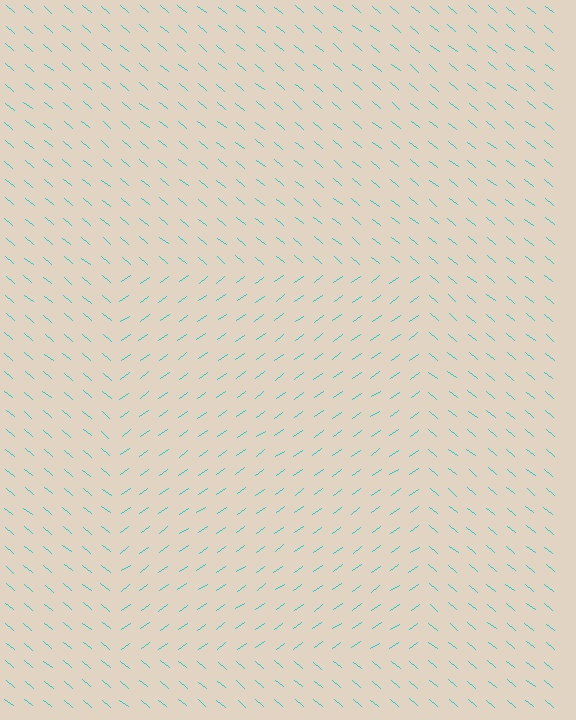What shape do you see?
I see a rectangle.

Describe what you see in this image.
The image is filled with small cyan line segments. A rectangle region in the image has lines oriented differently from the surrounding lines, creating a visible texture boundary.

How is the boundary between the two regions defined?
The boundary is defined purely by a change in line orientation (approximately 75 degrees difference). All lines are the same color and thickness.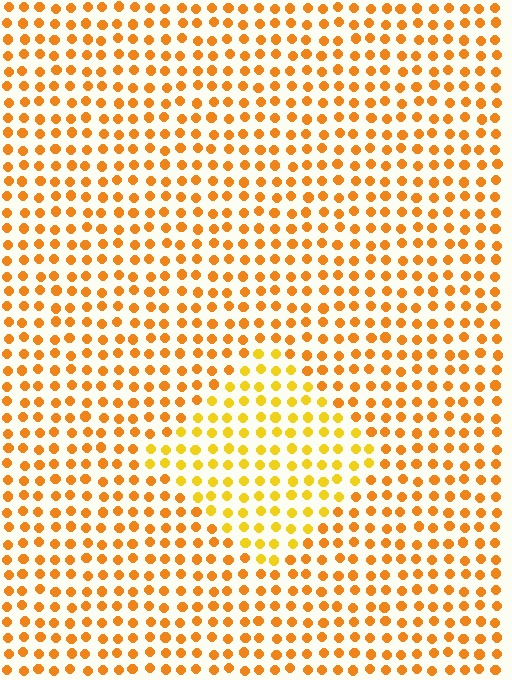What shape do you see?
I see a diamond.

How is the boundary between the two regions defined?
The boundary is defined purely by a slight shift in hue (about 21 degrees). Spacing, size, and orientation are identical on both sides.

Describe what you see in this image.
The image is filled with small orange elements in a uniform arrangement. A diamond-shaped region is visible where the elements are tinted to a slightly different hue, forming a subtle color boundary.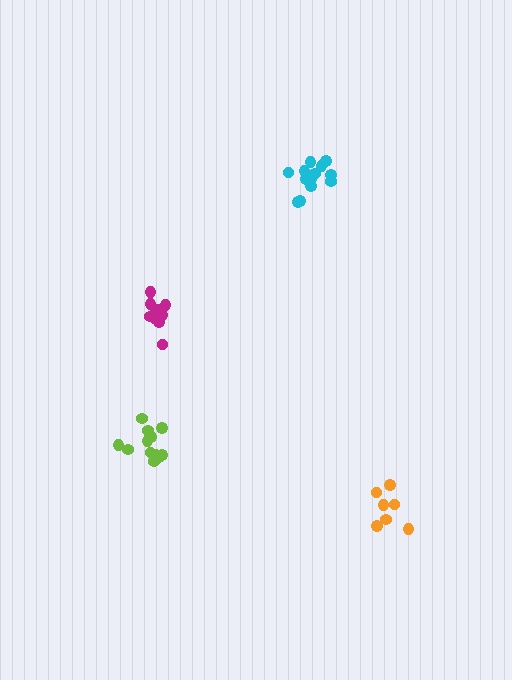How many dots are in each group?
Group 1: 13 dots, Group 2: 7 dots, Group 3: 10 dots, Group 4: 13 dots (43 total).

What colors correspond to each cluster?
The clusters are colored: lime, orange, magenta, cyan.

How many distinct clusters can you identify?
There are 4 distinct clusters.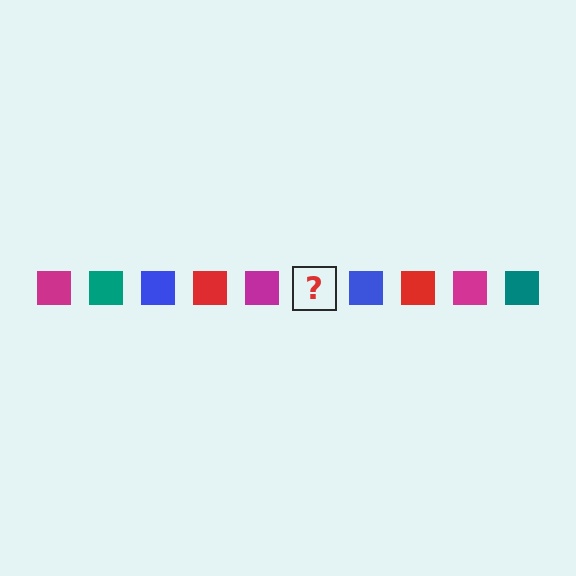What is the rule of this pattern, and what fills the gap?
The rule is that the pattern cycles through magenta, teal, blue, red squares. The gap should be filled with a teal square.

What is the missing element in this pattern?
The missing element is a teal square.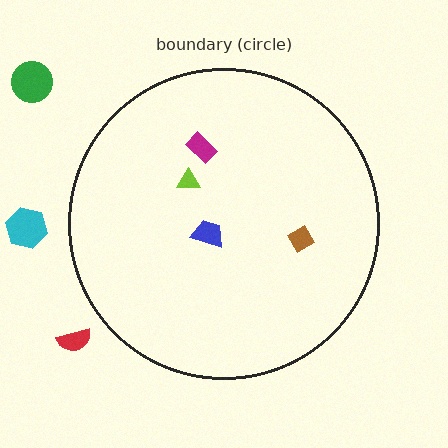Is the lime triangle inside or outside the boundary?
Inside.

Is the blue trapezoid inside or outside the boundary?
Inside.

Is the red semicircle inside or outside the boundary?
Outside.